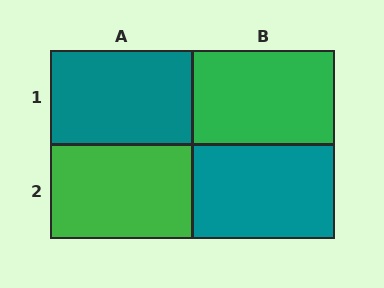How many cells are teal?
2 cells are teal.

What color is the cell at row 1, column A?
Teal.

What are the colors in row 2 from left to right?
Green, teal.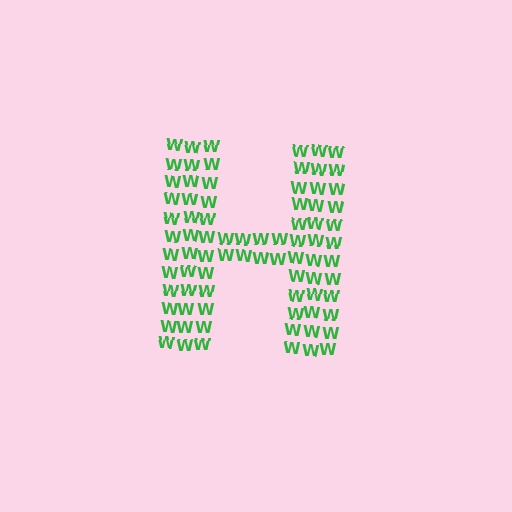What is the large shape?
The large shape is the letter H.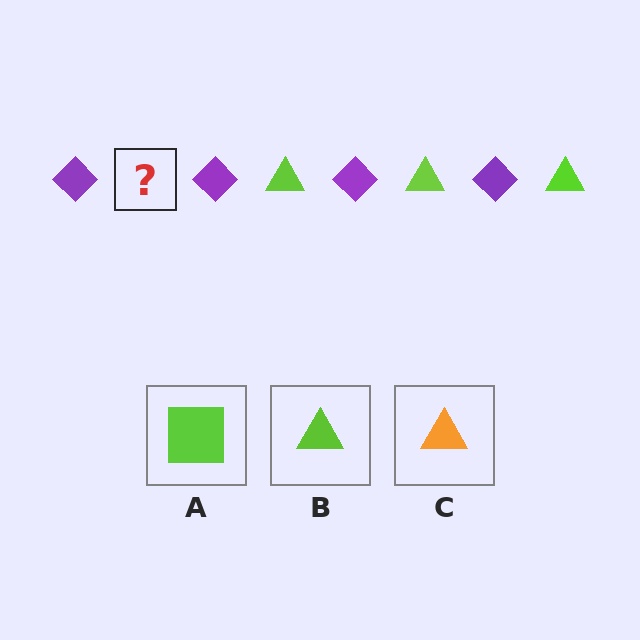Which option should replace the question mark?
Option B.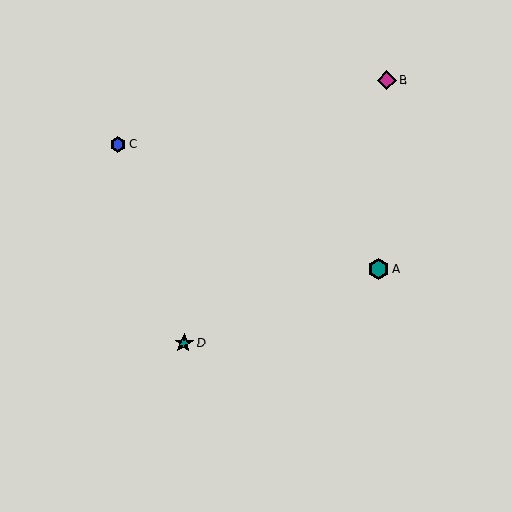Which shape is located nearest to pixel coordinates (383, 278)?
The teal hexagon (labeled A) at (378, 269) is nearest to that location.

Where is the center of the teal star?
The center of the teal star is at (184, 343).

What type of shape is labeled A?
Shape A is a teal hexagon.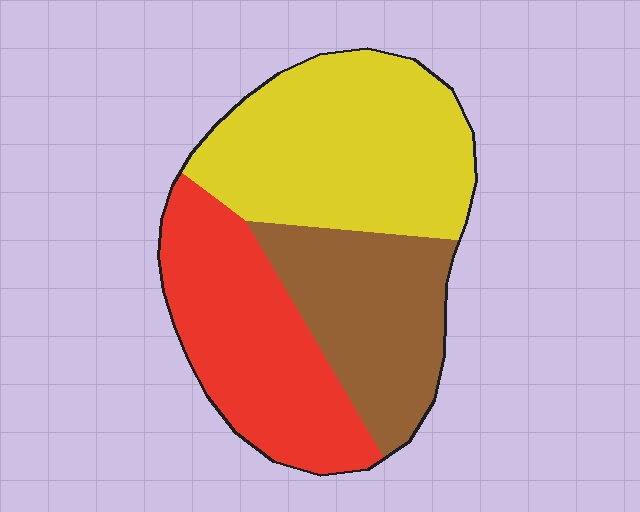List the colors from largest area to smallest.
From largest to smallest: yellow, red, brown.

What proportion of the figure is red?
Red takes up between a quarter and a half of the figure.